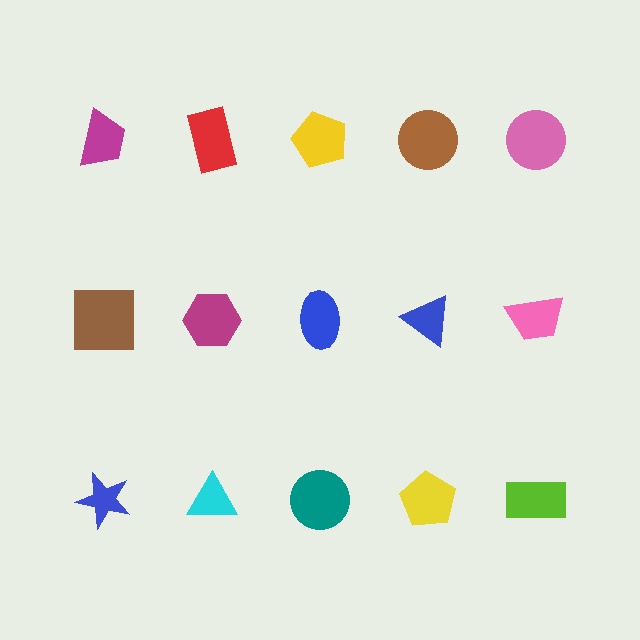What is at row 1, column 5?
A pink circle.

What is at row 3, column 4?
A yellow pentagon.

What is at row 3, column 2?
A cyan triangle.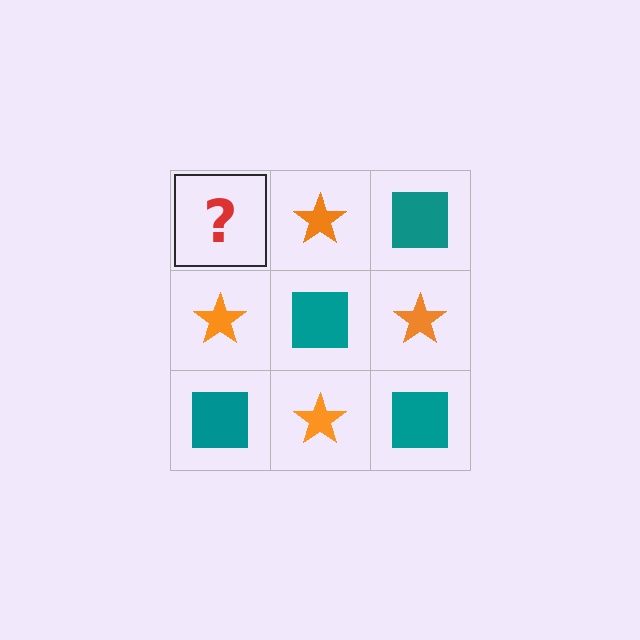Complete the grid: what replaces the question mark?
The question mark should be replaced with a teal square.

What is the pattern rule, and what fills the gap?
The rule is that it alternates teal square and orange star in a checkerboard pattern. The gap should be filled with a teal square.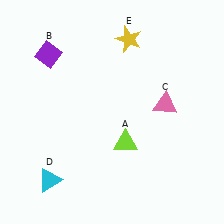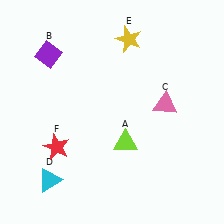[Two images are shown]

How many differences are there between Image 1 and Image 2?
There is 1 difference between the two images.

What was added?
A red star (F) was added in Image 2.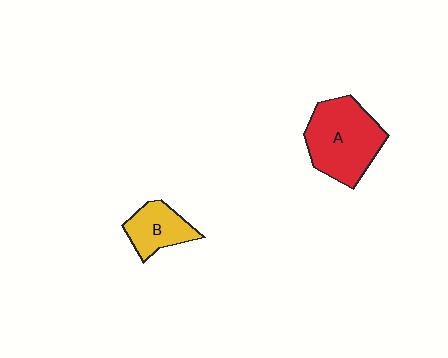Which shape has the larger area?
Shape A (red).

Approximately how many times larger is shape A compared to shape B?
Approximately 1.9 times.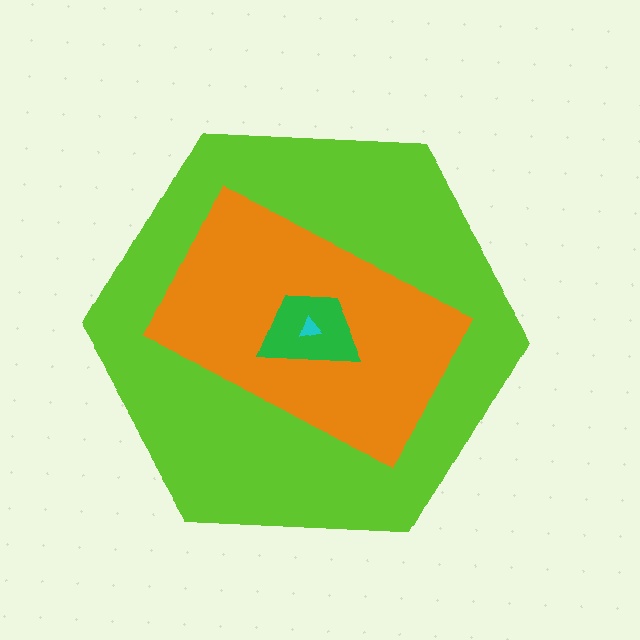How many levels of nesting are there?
4.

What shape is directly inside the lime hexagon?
The orange rectangle.